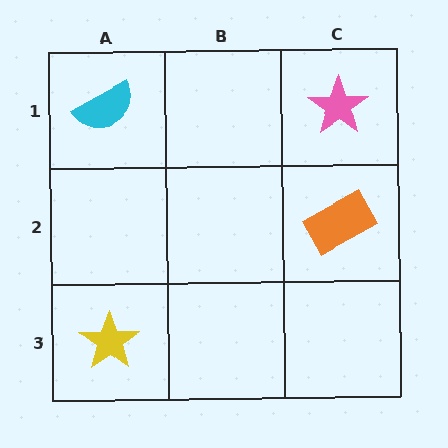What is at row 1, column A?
A cyan semicircle.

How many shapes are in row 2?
1 shape.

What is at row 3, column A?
A yellow star.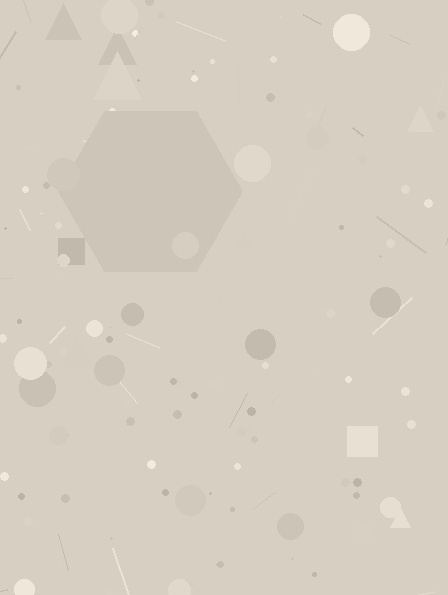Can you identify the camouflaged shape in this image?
The camouflaged shape is a hexagon.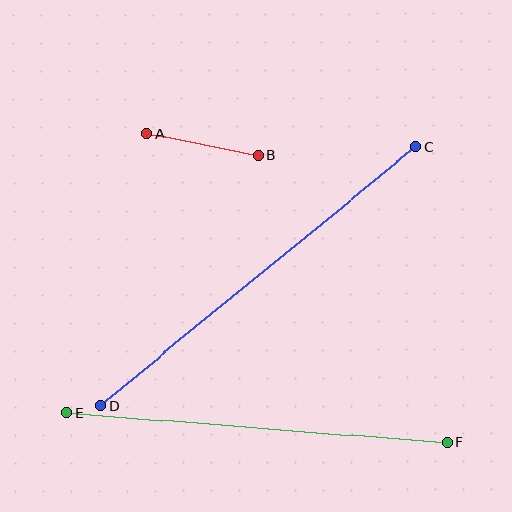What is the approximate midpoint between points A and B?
The midpoint is at approximately (203, 144) pixels.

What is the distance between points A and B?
The distance is approximately 114 pixels.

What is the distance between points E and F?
The distance is approximately 382 pixels.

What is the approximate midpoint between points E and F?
The midpoint is at approximately (257, 428) pixels.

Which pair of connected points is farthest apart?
Points C and D are farthest apart.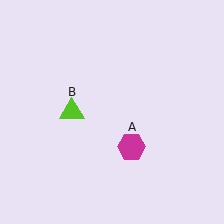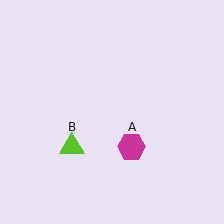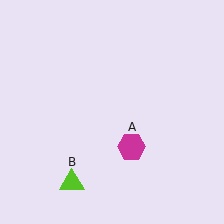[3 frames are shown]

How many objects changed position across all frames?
1 object changed position: lime triangle (object B).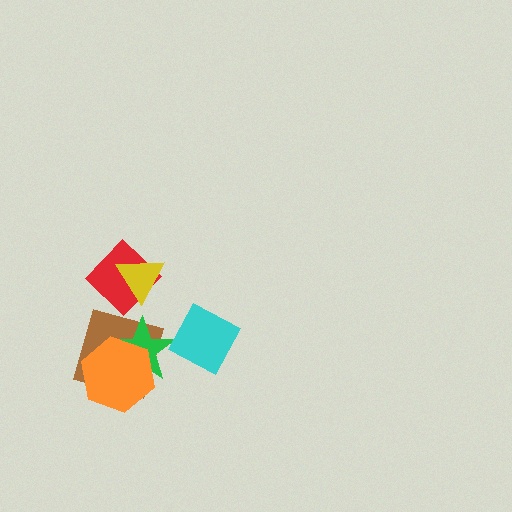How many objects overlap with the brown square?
2 objects overlap with the brown square.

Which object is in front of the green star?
The orange hexagon is in front of the green star.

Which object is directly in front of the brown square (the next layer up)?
The green star is directly in front of the brown square.